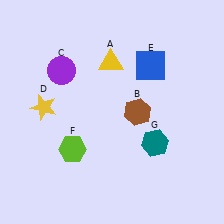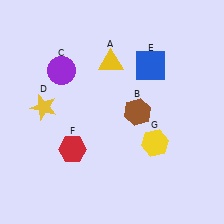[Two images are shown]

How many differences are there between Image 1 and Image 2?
There are 2 differences between the two images.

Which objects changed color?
F changed from lime to red. G changed from teal to yellow.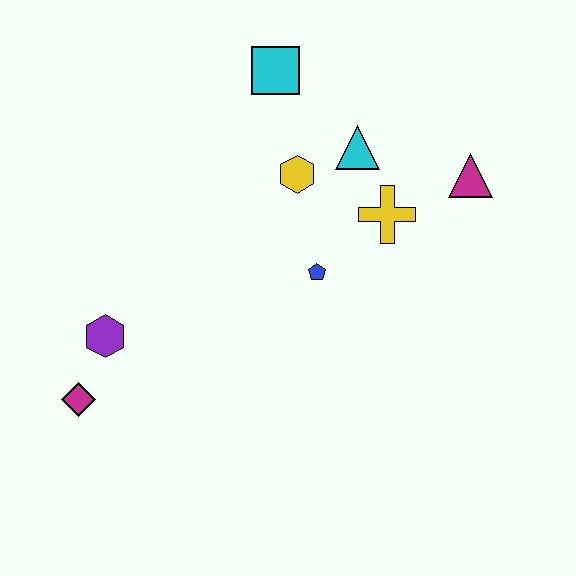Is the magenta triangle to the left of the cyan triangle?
No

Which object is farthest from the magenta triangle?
The magenta diamond is farthest from the magenta triangle.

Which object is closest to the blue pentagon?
The yellow cross is closest to the blue pentagon.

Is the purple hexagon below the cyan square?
Yes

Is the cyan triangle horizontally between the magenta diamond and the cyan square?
No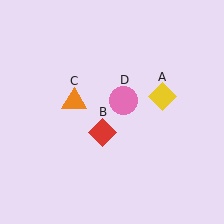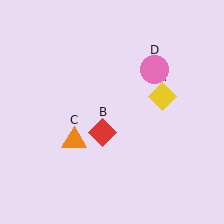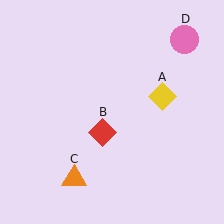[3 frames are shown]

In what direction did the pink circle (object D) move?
The pink circle (object D) moved up and to the right.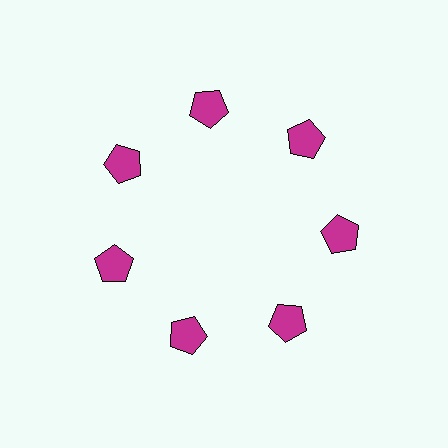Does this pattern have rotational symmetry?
Yes, this pattern has 7-fold rotational symmetry. It looks the same after rotating 51 degrees around the center.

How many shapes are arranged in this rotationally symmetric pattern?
There are 7 shapes, arranged in 7 groups of 1.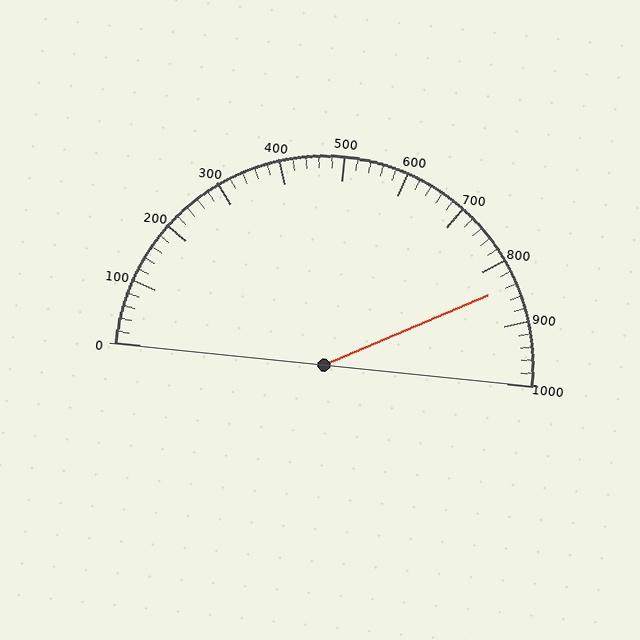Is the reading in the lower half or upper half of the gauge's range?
The reading is in the upper half of the range (0 to 1000).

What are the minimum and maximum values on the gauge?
The gauge ranges from 0 to 1000.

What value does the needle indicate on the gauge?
The needle indicates approximately 840.